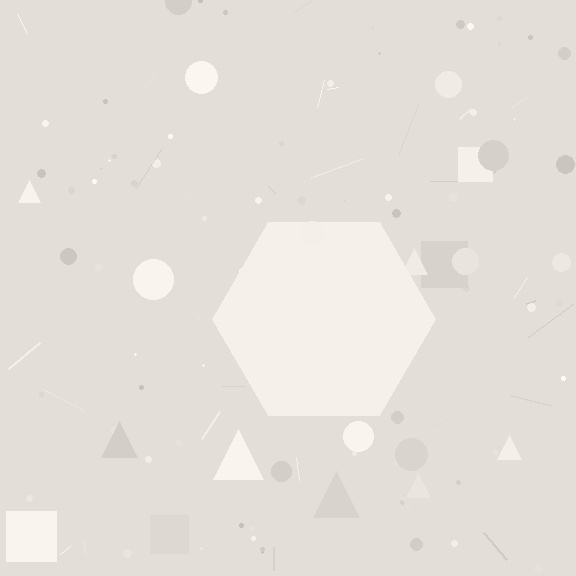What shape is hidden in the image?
A hexagon is hidden in the image.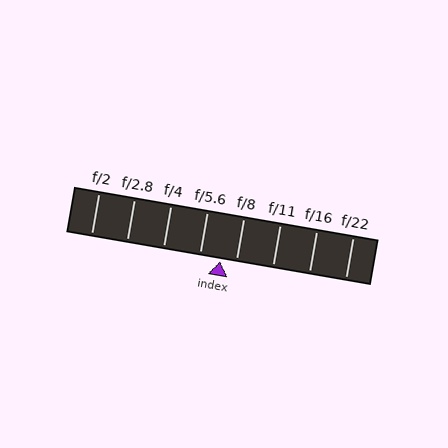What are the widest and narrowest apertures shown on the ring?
The widest aperture shown is f/2 and the narrowest is f/22.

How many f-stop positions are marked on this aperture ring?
There are 8 f-stop positions marked.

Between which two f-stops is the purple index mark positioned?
The index mark is between f/5.6 and f/8.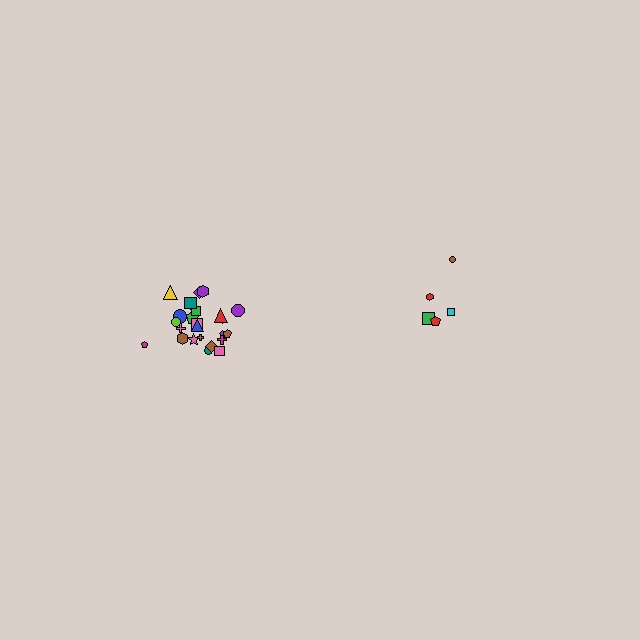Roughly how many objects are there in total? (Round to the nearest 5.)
Roughly 30 objects in total.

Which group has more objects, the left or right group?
The left group.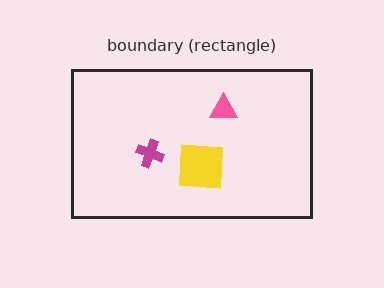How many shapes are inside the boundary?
3 inside, 0 outside.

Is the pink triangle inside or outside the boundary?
Inside.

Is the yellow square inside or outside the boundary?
Inside.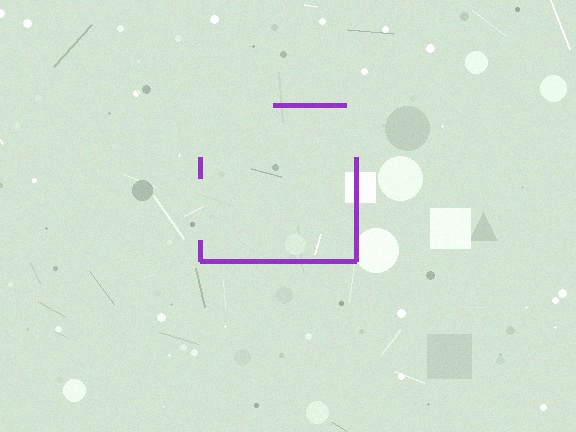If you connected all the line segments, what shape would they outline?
They would outline a square.